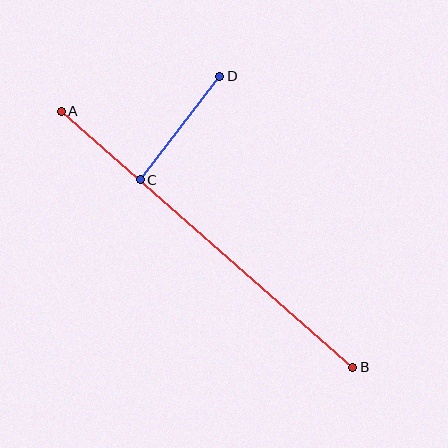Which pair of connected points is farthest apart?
Points A and B are farthest apart.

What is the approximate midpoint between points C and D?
The midpoint is at approximately (180, 128) pixels.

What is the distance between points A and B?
The distance is approximately 388 pixels.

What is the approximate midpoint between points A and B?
The midpoint is at approximately (207, 239) pixels.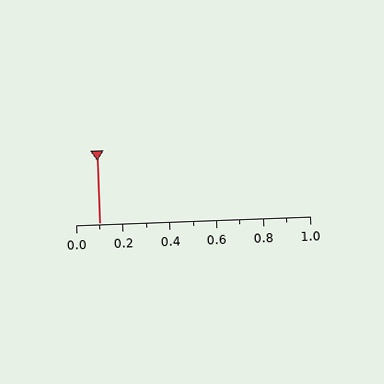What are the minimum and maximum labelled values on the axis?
The axis runs from 0.0 to 1.0.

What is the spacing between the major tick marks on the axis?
The major ticks are spaced 0.2 apart.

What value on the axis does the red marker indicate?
The marker indicates approximately 0.1.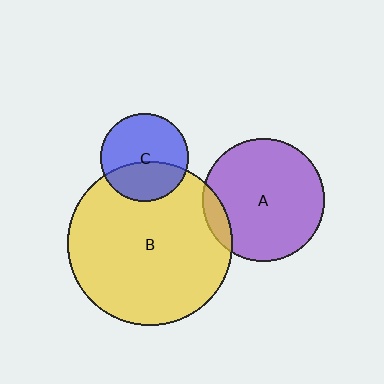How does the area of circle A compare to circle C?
Approximately 1.9 times.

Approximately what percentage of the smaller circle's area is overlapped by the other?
Approximately 40%.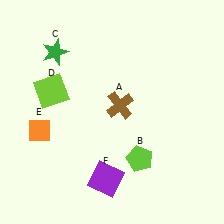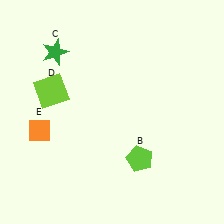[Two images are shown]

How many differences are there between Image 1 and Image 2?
There are 2 differences between the two images.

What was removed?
The purple square (F), the brown cross (A) were removed in Image 2.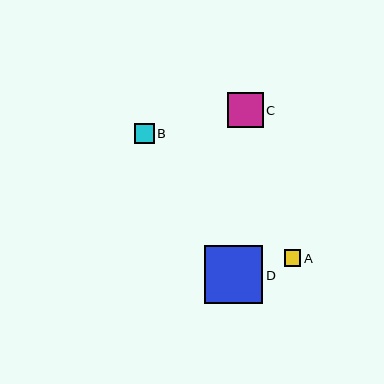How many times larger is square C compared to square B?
Square C is approximately 1.8 times the size of square B.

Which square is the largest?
Square D is the largest with a size of approximately 58 pixels.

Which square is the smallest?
Square A is the smallest with a size of approximately 16 pixels.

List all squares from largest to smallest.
From largest to smallest: D, C, B, A.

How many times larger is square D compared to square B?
Square D is approximately 2.9 times the size of square B.